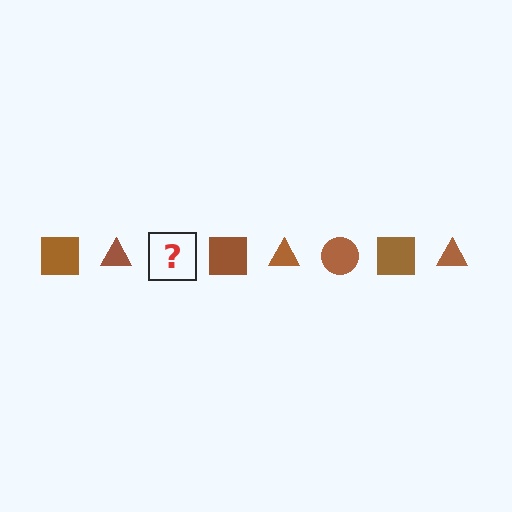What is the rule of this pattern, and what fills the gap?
The rule is that the pattern cycles through square, triangle, circle shapes in brown. The gap should be filled with a brown circle.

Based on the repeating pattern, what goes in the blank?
The blank should be a brown circle.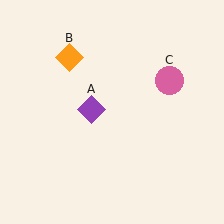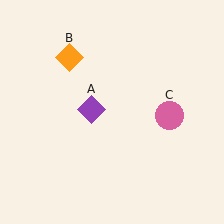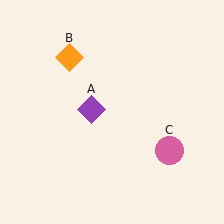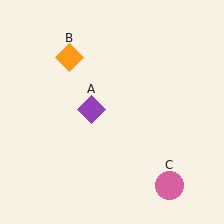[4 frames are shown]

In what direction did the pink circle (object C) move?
The pink circle (object C) moved down.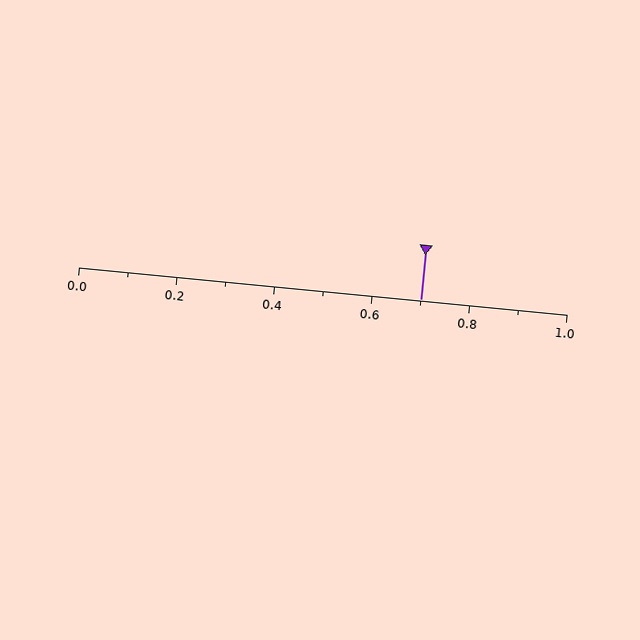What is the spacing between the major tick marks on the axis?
The major ticks are spaced 0.2 apart.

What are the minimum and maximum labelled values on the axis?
The axis runs from 0.0 to 1.0.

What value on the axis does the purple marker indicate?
The marker indicates approximately 0.7.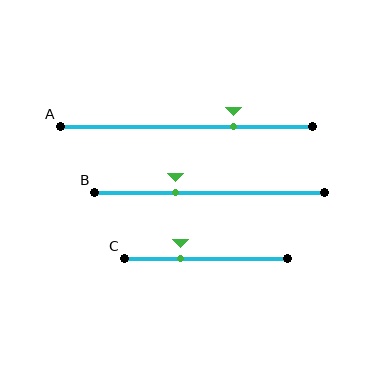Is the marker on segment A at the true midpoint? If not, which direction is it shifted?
No, the marker on segment A is shifted to the right by about 19% of the segment length.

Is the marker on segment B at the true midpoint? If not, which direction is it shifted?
No, the marker on segment B is shifted to the left by about 15% of the segment length.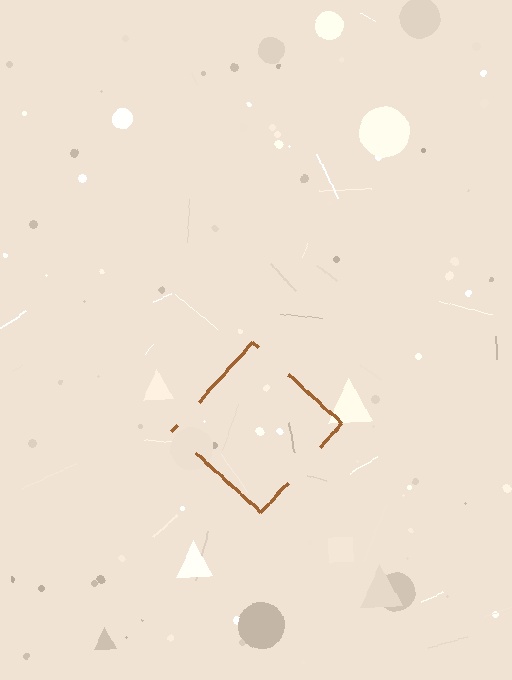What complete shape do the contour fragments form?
The contour fragments form a diamond.